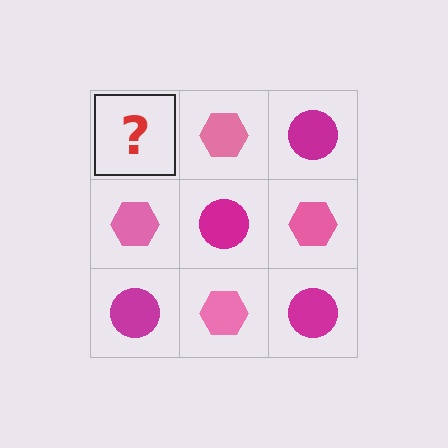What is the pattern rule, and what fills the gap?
The rule is that it alternates magenta circle and pink hexagon in a checkerboard pattern. The gap should be filled with a magenta circle.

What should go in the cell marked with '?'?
The missing cell should contain a magenta circle.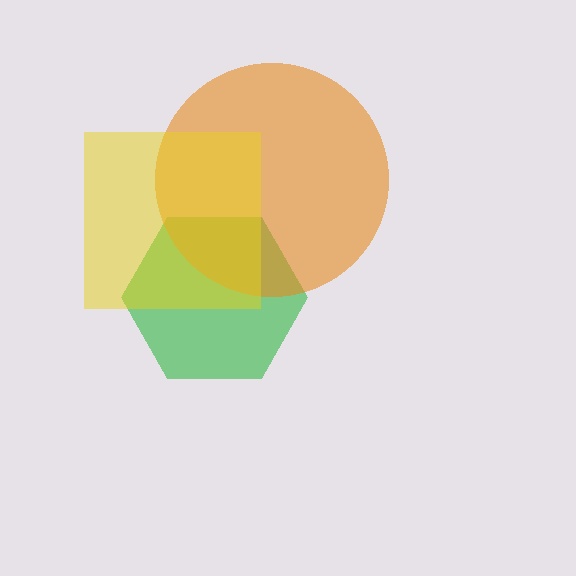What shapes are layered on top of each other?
The layered shapes are: a green hexagon, an orange circle, a yellow square.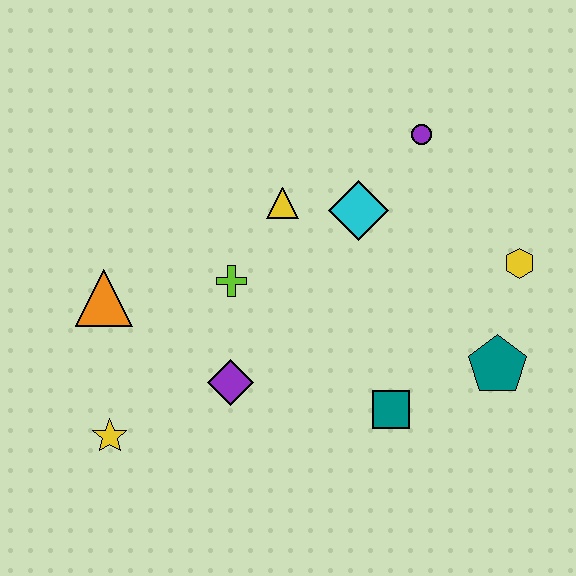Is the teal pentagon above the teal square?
Yes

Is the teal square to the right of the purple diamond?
Yes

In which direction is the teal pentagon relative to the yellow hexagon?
The teal pentagon is below the yellow hexagon.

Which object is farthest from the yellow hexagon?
The yellow star is farthest from the yellow hexagon.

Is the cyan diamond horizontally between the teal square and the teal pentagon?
No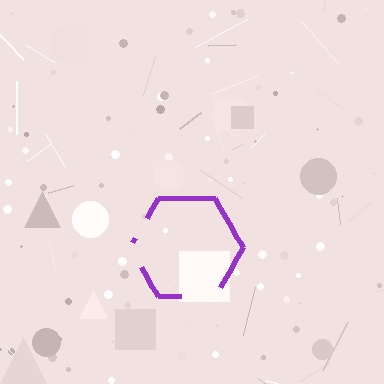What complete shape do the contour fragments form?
The contour fragments form a hexagon.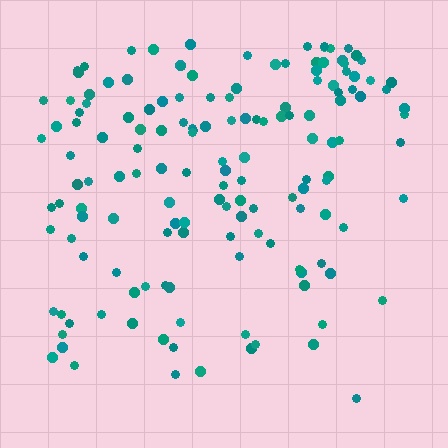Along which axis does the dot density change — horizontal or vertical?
Vertical.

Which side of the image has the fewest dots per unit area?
The bottom.